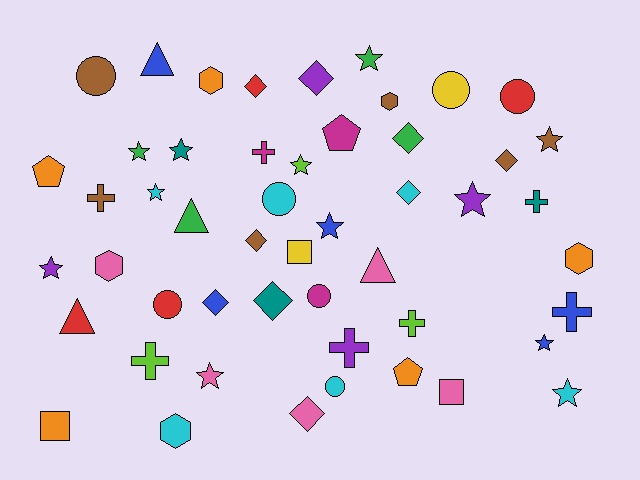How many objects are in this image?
There are 50 objects.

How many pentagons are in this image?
There are 3 pentagons.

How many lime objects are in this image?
There are 3 lime objects.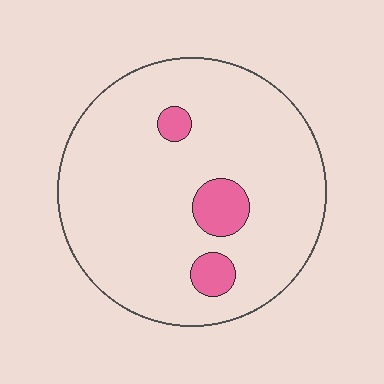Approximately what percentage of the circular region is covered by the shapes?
Approximately 10%.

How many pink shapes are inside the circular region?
3.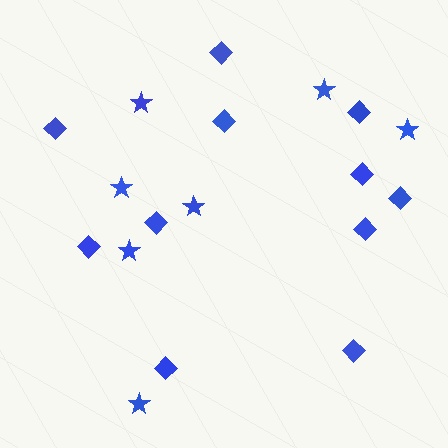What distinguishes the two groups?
There are 2 groups: one group of diamonds (11) and one group of stars (7).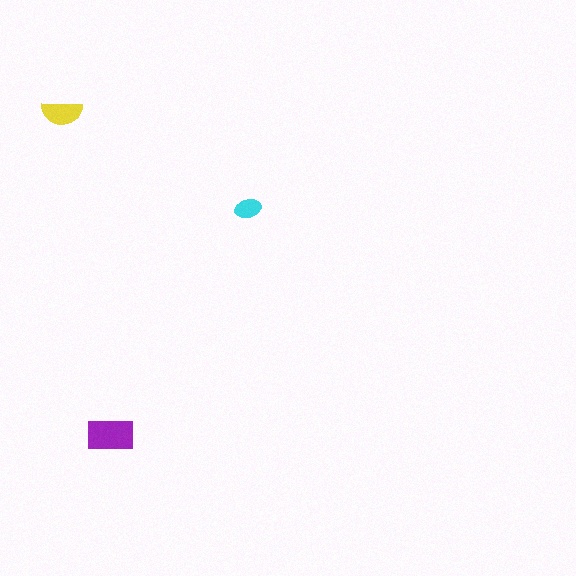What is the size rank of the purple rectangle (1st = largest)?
1st.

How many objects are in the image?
There are 3 objects in the image.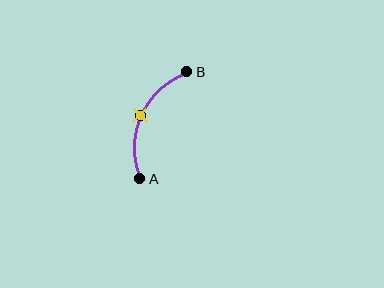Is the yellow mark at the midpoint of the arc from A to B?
Yes. The yellow mark lies on the arc at equal arc-length from both A and B — it is the arc midpoint.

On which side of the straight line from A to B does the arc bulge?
The arc bulges to the left of the straight line connecting A and B.